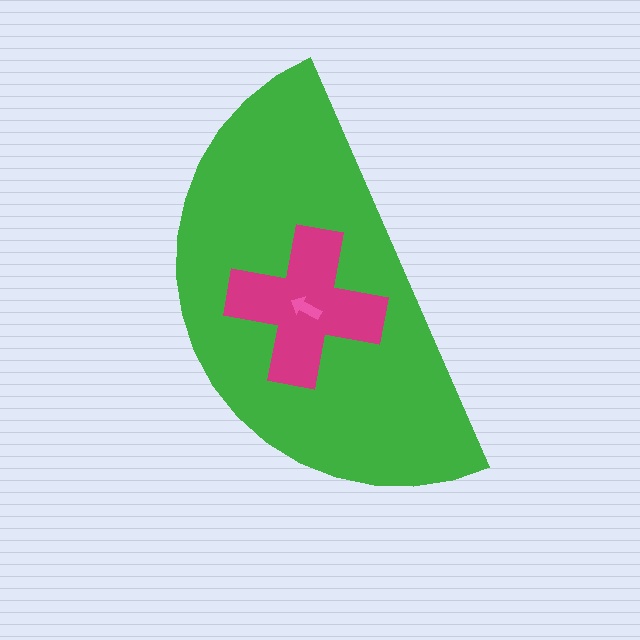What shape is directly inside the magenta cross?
The pink arrow.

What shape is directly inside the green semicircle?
The magenta cross.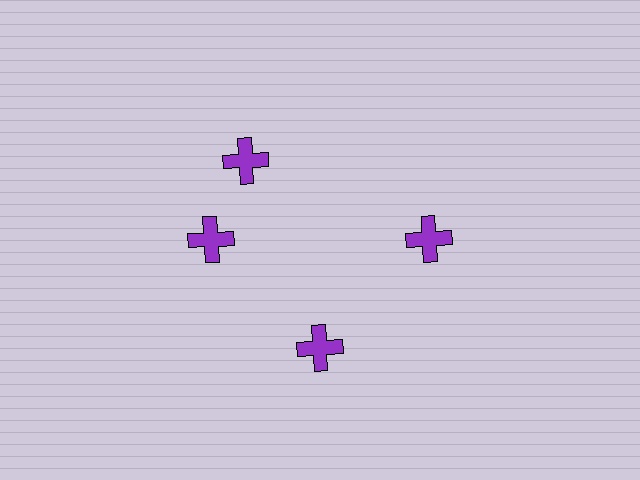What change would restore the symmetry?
The symmetry would be restored by rotating it back into even spacing with its neighbors so that all 4 crosses sit at equal angles and equal distance from the center.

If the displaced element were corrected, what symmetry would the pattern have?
It would have 4-fold rotational symmetry — the pattern would map onto itself every 90 degrees.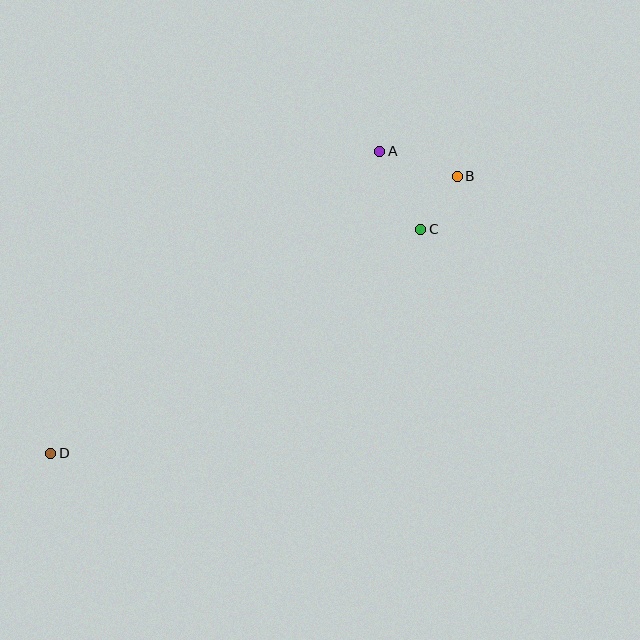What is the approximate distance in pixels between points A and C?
The distance between A and C is approximately 88 pixels.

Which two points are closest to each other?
Points B and C are closest to each other.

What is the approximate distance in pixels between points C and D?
The distance between C and D is approximately 432 pixels.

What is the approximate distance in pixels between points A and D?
The distance between A and D is approximately 446 pixels.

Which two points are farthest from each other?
Points B and D are farthest from each other.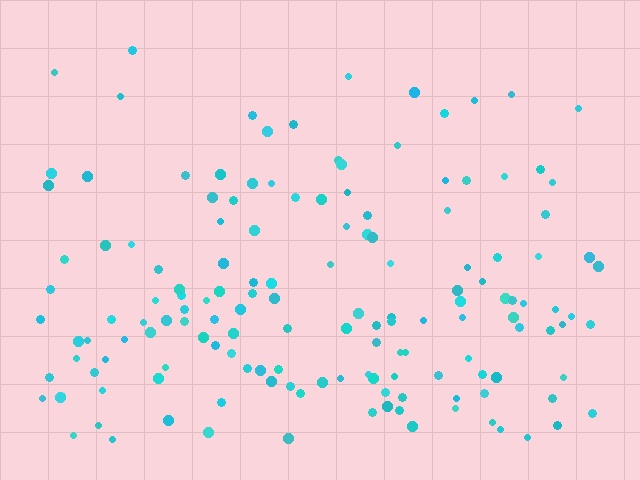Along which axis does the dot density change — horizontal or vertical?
Vertical.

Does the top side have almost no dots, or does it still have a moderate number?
Still a moderate number, just noticeably fewer than the bottom.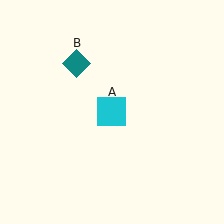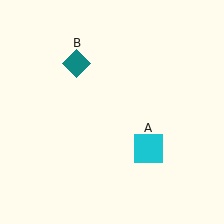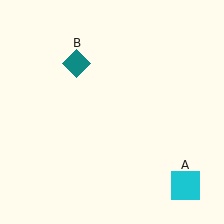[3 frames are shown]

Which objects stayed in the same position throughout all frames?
Teal diamond (object B) remained stationary.